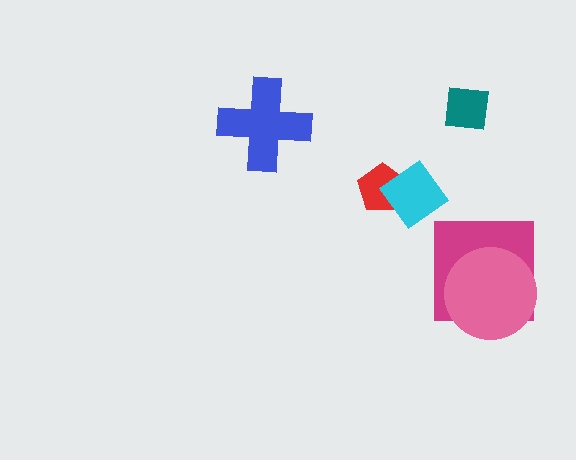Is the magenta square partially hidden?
Yes, it is partially covered by another shape.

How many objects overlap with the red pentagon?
1 object overlaps with the red pentagon.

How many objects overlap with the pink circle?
1 object overlaps with the pink circle.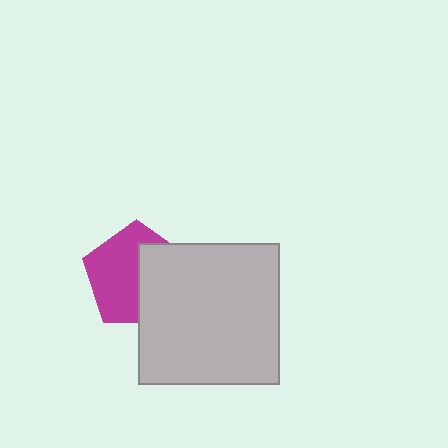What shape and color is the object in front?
The object in front is a light gray square.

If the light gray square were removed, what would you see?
You would see the complete magenta pentagon.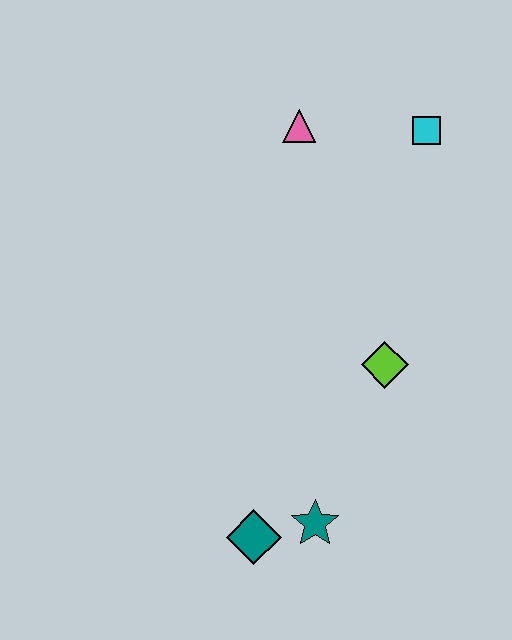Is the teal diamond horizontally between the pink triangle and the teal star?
No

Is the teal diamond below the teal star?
Yes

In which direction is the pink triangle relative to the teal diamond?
The pink triangle is above the teal diamond.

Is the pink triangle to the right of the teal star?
No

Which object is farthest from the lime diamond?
The pink triangle is farthest from the lime diamond.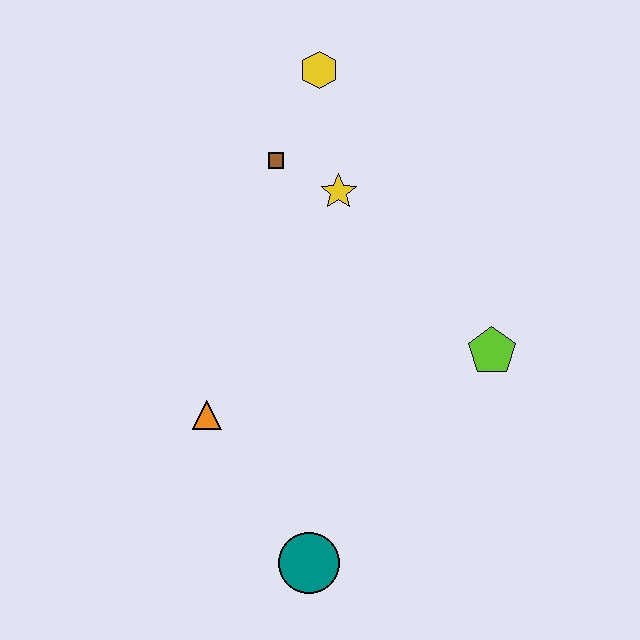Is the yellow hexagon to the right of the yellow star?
No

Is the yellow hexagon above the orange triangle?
Yes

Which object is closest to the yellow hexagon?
The brown square is closest to the yellow hexagon.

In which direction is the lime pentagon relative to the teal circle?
The lime pentagon is above the teal circle.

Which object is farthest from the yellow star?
The teal circle is farthest from the yellow star.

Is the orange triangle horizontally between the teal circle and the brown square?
No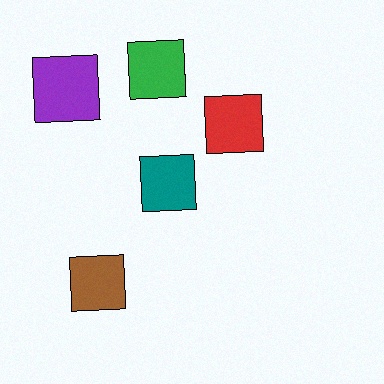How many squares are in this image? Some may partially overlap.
There are 5 squares.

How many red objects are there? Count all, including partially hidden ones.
There is 1 red object.